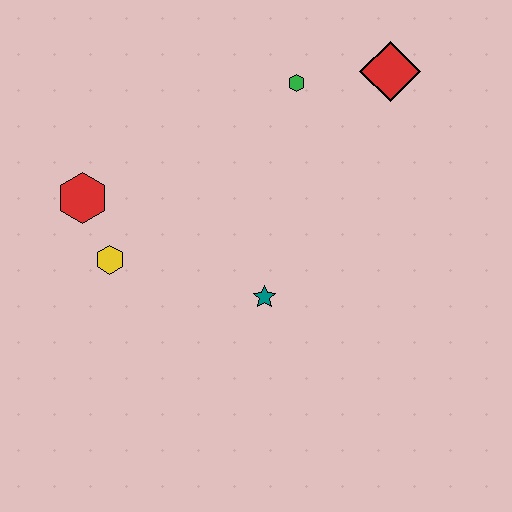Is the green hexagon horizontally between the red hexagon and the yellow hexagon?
No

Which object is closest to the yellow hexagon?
The red hexagon is closest to the yellow hexagon.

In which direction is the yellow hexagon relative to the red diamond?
The yellow hexagon is to the left of the red diamond.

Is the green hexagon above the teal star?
Yes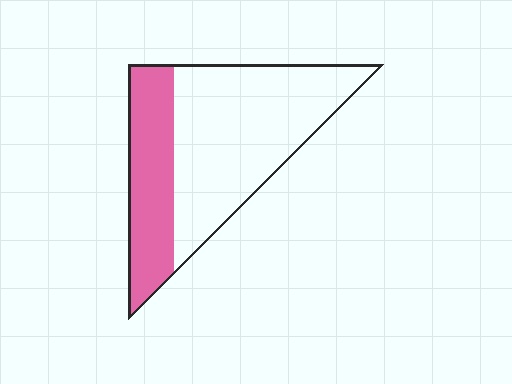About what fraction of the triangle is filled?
About one third (1/3).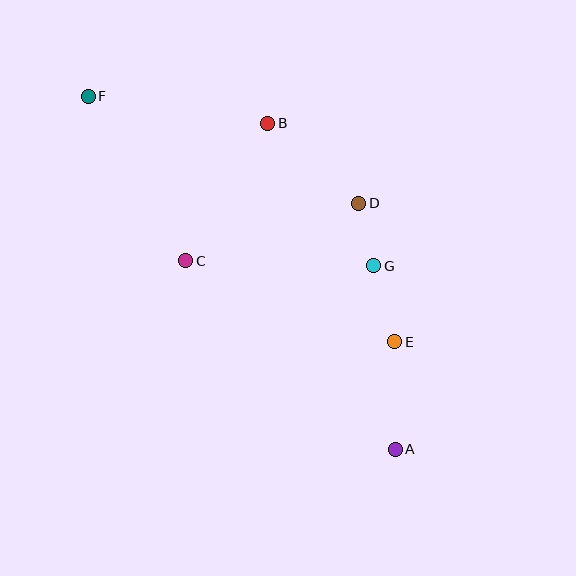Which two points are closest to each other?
Points D and G are closest to each other.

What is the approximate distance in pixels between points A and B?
The distance between A and B is approximately 350 pixels.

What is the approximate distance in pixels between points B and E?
The distance between B and E is approximately 253 pixels.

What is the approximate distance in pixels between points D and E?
The distance between D and E is approximately 143 pixels.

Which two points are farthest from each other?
Points A and F are farthest from each other.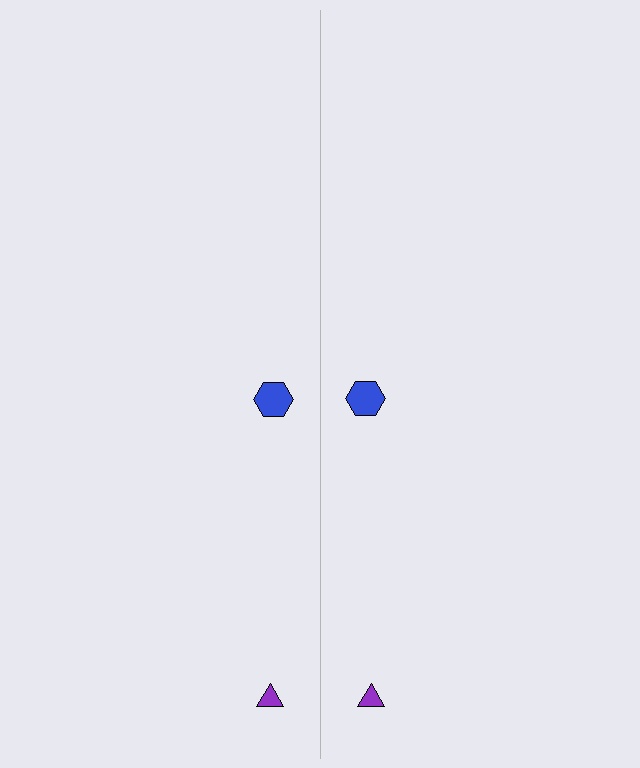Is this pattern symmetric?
Yes, this pattern has bilateral (reflection) symmetry.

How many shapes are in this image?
There are 4 shapes in this image.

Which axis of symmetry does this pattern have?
The pattern has a vertical axis of symmetry running through the center of the image.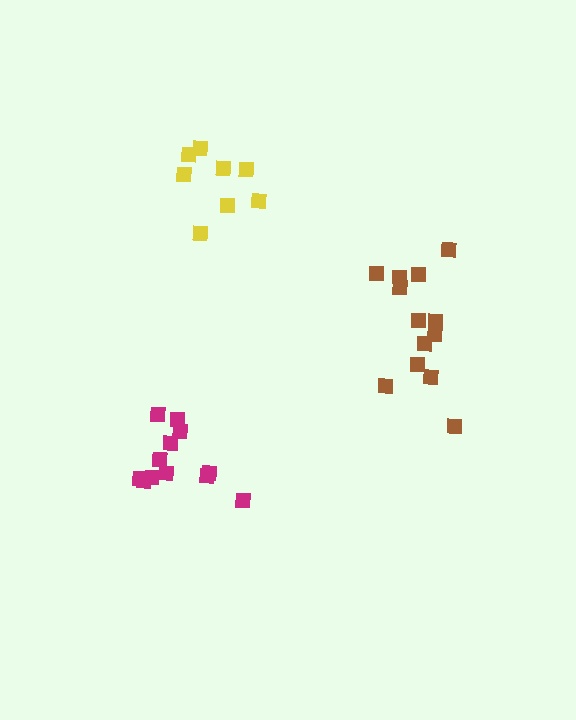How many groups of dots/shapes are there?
There are 3 groups.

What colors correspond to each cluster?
The clusters are colored: magenta, brown, yellow.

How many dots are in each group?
Group 1: 12 dots, Group 2: 13 dots, Group 3: 8 dots (33 total).